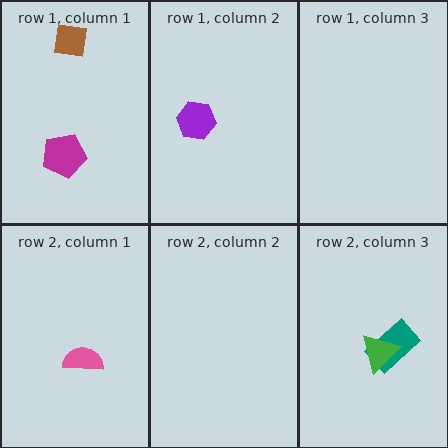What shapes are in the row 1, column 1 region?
The brown square, the magenta pentagon.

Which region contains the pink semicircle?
The row 2, column 1 region.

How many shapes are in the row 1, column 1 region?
2.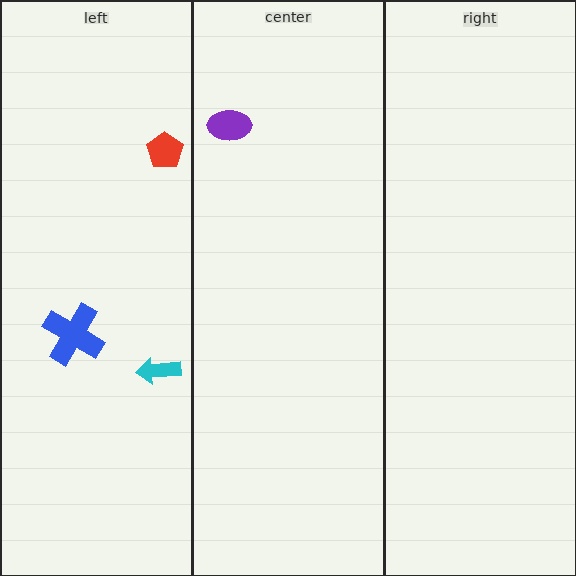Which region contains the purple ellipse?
The center region.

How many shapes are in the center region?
1.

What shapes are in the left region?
The red pentagon, the cyan arrow, the blue cross.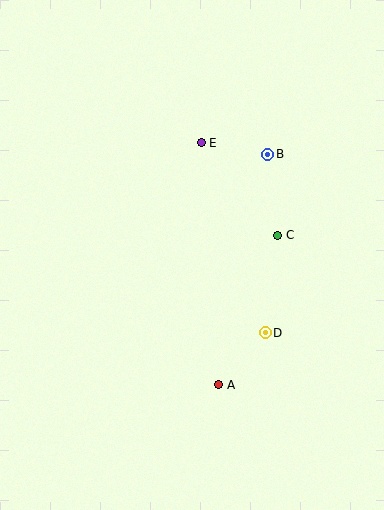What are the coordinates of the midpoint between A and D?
The midpoint between A and D is at (242, 359).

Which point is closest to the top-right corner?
Point B is closest to the top-right corner.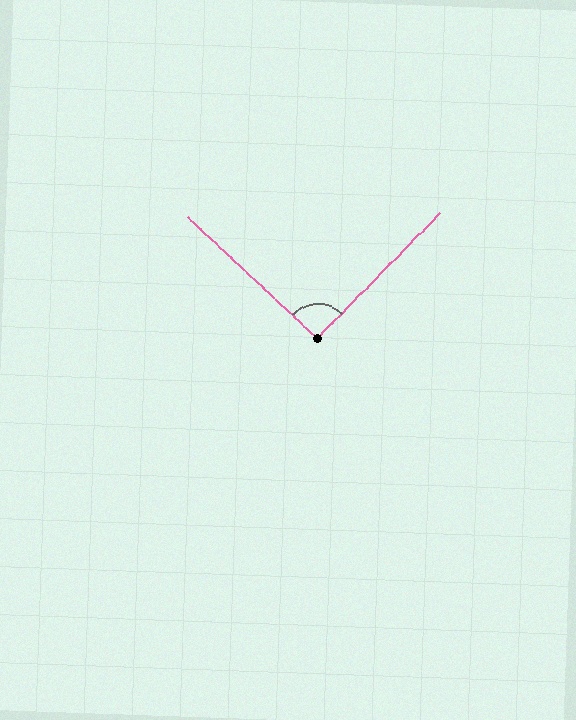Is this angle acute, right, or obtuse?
It is approximately a right angle.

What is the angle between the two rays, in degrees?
Approximately 91 degrees.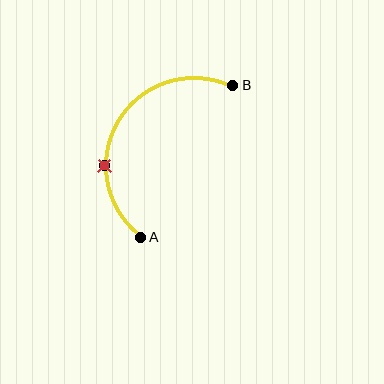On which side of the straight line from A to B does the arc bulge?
The arc bulges to the left of the straight line connecting A and B.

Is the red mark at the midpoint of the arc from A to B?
No. The red mark lies on the arc but is closer to endpoint A. The arc midpoint would be at the point on the curve equidistant along the arc from both A and B.